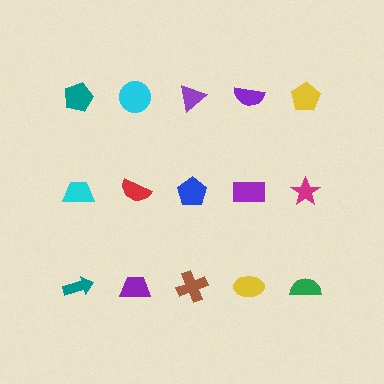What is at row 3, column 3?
A brown cross.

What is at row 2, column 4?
A purple rectangle.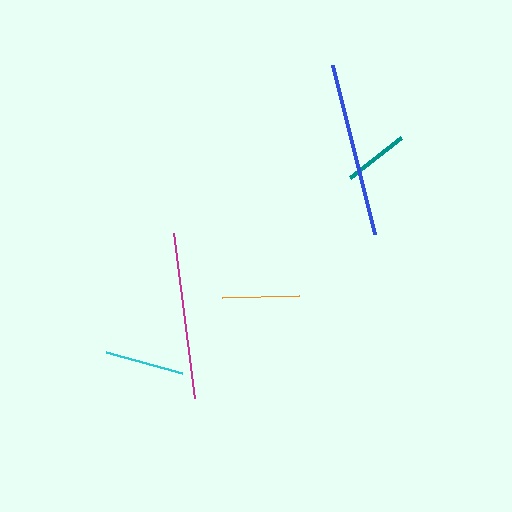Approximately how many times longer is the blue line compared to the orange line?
The blue line is approximately 2.3 times the length of the orange line.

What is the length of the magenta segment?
The magenta segment is approximately 167 pixels long.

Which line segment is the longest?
The blue line is the longest at approximately 174 pixels.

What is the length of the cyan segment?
The cyan segment is approximately 79 pixels long.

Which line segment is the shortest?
The teal line is the shortest at approximately 66 pixels.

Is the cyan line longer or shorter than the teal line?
The cyan line is longer than the teal line.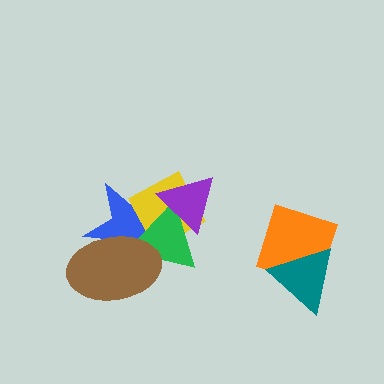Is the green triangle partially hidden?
Yes, it is partially covered by another shape.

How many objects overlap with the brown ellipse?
3 objects overlap with the brown ellipse.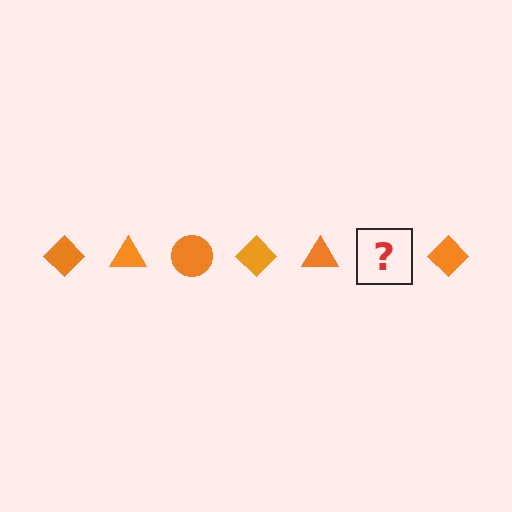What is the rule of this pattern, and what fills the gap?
The rule is that the pattern cycles through diamond, triangle, circle shapes in orange. The gap should be filled with an orange circle.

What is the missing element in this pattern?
The missing element is an orange circle.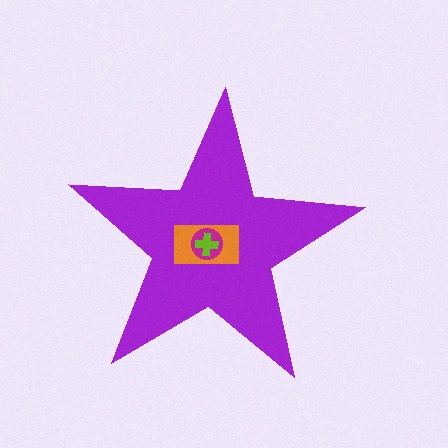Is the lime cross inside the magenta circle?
Yes.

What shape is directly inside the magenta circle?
The lime cross.